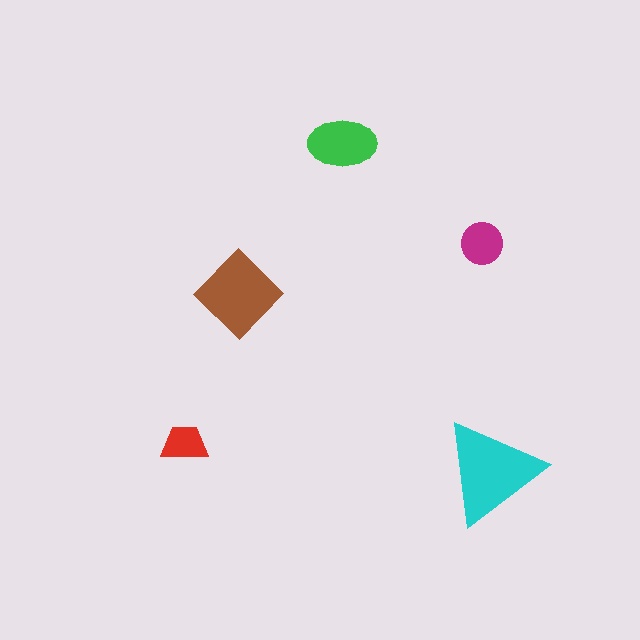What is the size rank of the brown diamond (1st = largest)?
2nd.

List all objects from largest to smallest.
The cyan triangle, the brown diamond, the green ellipse, the magenta circle, the red trapezoid.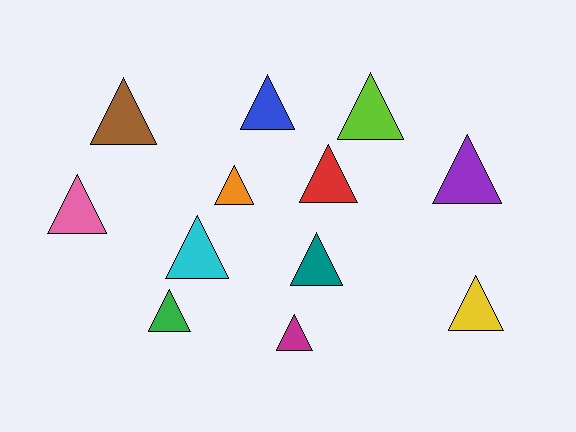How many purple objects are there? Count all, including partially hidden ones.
There is 1 purple object.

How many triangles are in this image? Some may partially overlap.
There are 12 triangles.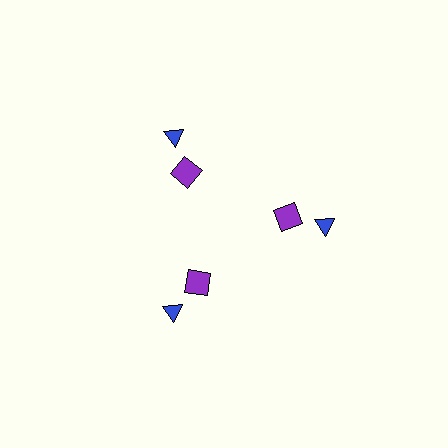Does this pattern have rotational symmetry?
Yes, this pattern has 3-fold rotational symmetry. It looks the same after rotating 120 degrees around the center.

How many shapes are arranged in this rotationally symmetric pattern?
There are 6 shapes, arranged in 3 groups of 2.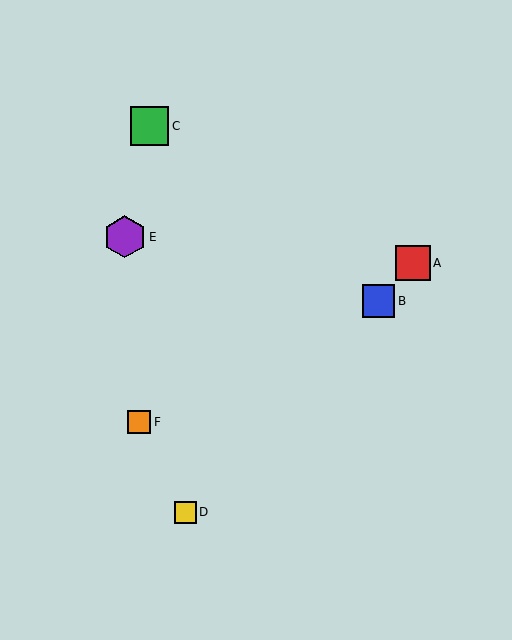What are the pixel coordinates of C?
Object C is at (150, 126).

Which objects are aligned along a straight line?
Objects A, B, D are aligned along a straight line.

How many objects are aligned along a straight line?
3 objects (A, B, D) are aligned along a straight line.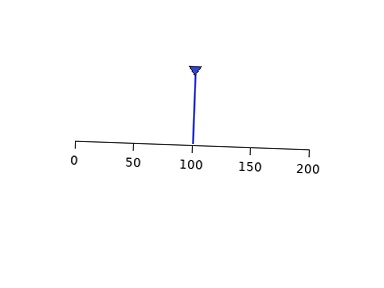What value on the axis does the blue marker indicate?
The marker indicates approximately 100.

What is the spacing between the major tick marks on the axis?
The major ticks are spaced 50 apart.